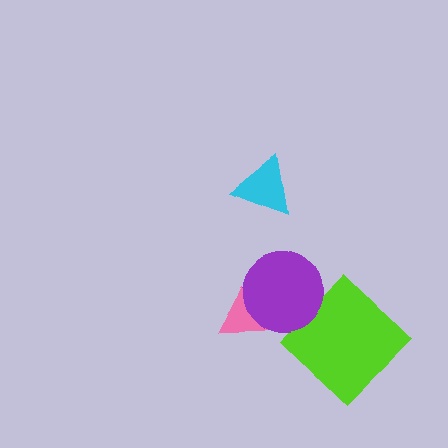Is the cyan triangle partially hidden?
No, no other shape covers it.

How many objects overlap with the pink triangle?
1 object overlaps with the pink triangle.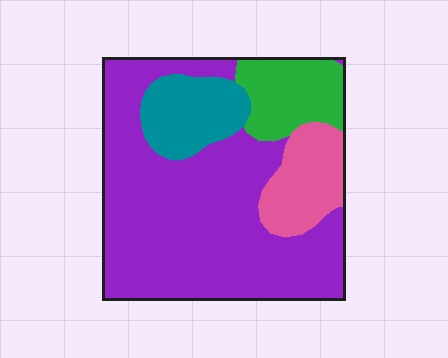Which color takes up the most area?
Purple, at roughly 65%.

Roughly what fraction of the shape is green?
Green covers around 15% of the shape.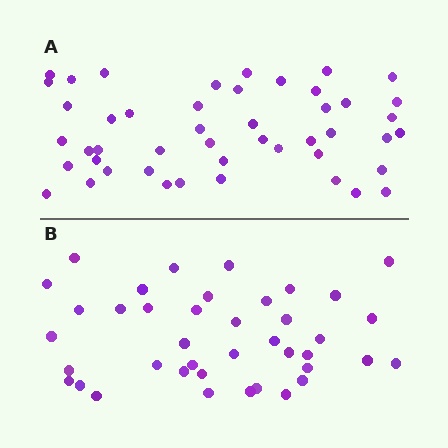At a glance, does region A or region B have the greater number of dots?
Region A (the top region) has more dots.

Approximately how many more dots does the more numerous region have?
Region A has roughly 8 or so more dots than region B.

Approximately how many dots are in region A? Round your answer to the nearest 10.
About 50 dots. (The exact count is 47, which rounds to 50.)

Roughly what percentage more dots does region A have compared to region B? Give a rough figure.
About 20% more.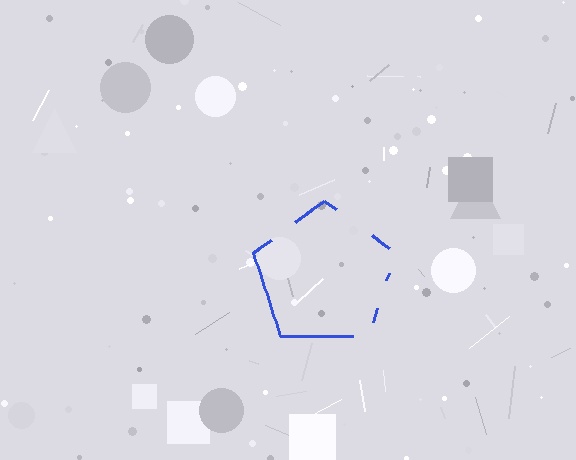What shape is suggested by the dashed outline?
The dashed outline suggests a pentagon.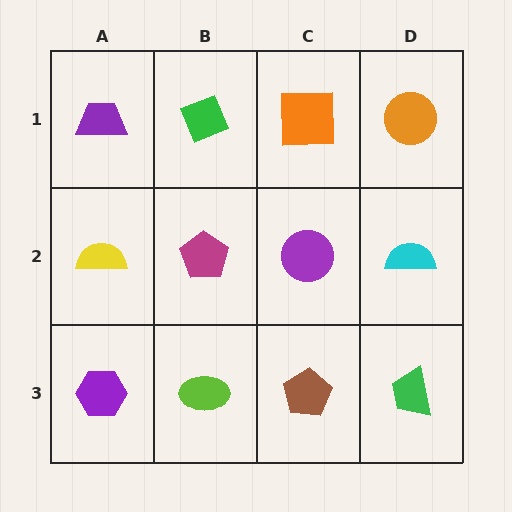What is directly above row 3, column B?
A magenta pentagon.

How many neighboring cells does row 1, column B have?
3.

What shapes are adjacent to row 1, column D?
A cyan semicircle (row 2, column D), an orange square (row 1, column C).